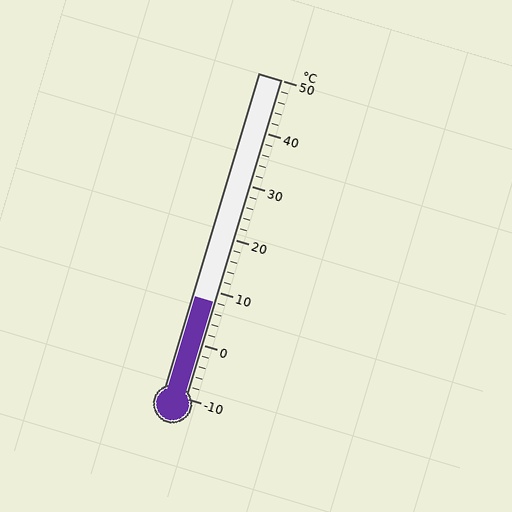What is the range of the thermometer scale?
The thermometer scale ranges from -10°C to 50°C.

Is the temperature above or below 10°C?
The temperature is below 10°C.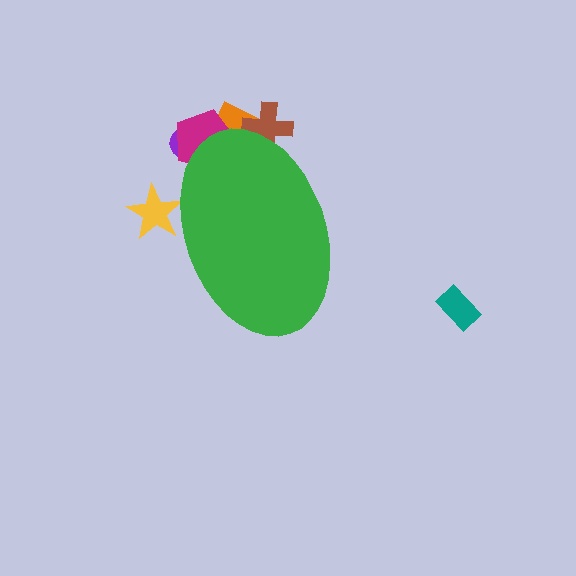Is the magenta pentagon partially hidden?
Yes, the magenta pentagon is partially hidden behind the green ellipse.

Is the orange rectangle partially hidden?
Yes, the orange rectangle is partially hidden behind the green ellipse.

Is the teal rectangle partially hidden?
No, the teal rectangle is fully visible.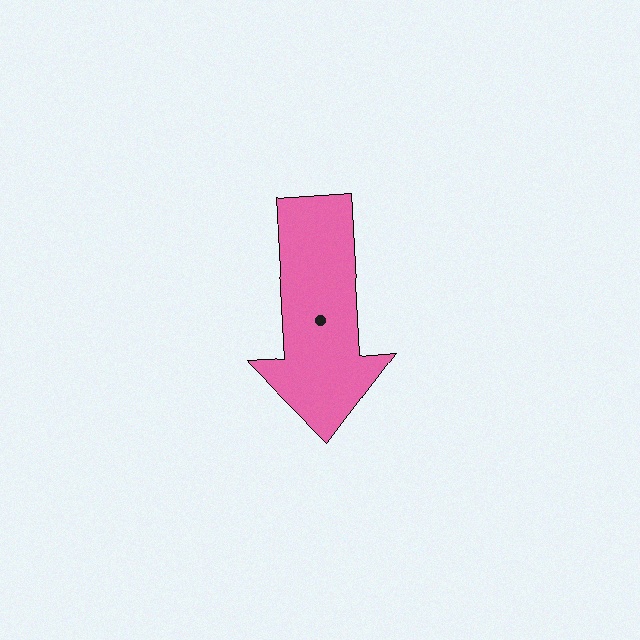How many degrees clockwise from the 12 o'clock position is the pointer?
Approximately 177 degrees.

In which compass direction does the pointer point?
South.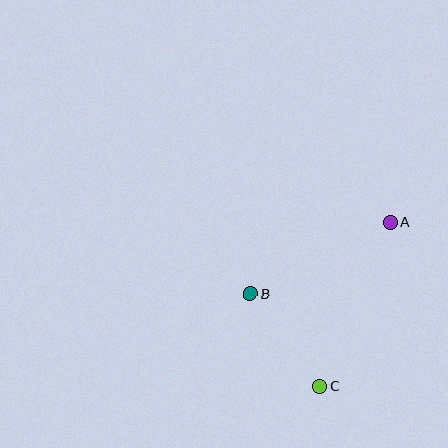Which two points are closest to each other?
Points B and C are closest to each other.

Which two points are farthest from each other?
Points A and C are farthest from each other.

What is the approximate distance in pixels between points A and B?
The distance between A and B is approximately 157 pixels.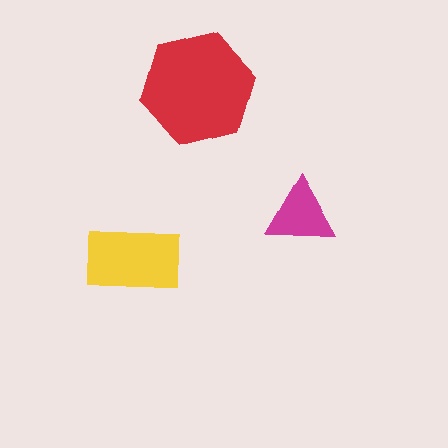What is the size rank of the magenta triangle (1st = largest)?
3rd.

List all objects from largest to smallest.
The red hexagon, the yellow rectangle, the magenta triangle.